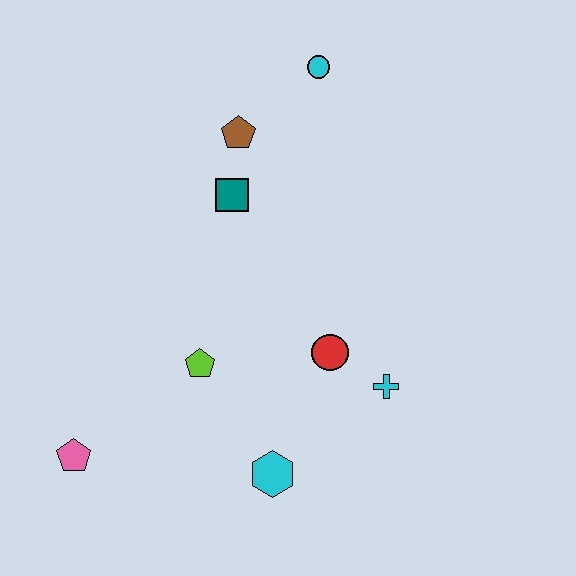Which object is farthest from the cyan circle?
The pink pentagon is farthest from the cyan circle.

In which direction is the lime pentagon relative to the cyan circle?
The lime pentagon is below the cyan circle.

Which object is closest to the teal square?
The brown pentagon is closest to the teal square.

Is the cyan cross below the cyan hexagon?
No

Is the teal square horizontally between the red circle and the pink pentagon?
Yes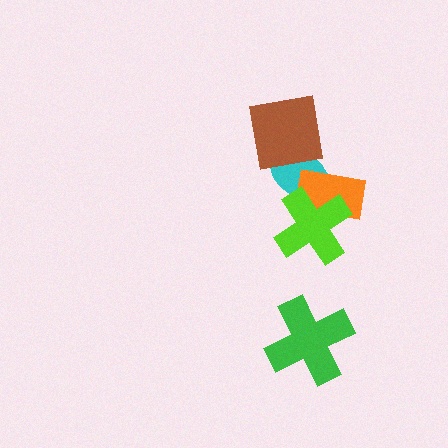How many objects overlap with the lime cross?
2 objects overlap with the lime cross.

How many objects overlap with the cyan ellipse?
3 objects overlap with the cyan ellipse.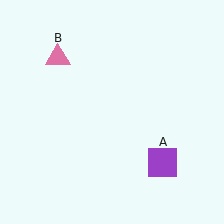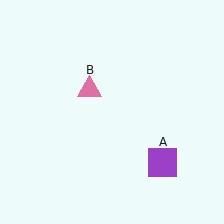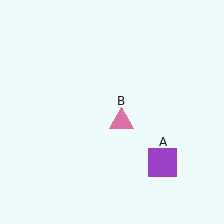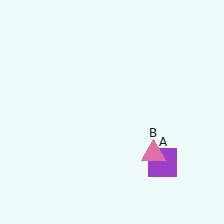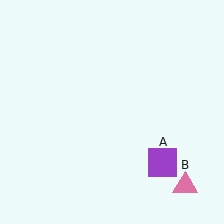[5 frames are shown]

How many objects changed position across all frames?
1 object changed position: pink triangle (object B).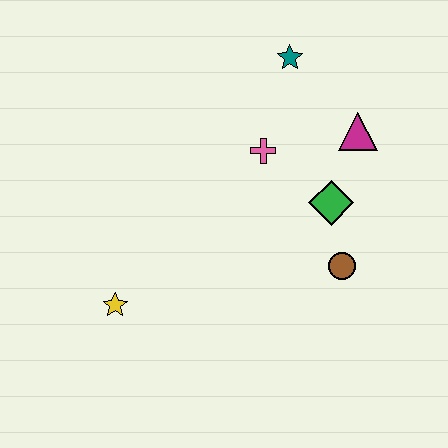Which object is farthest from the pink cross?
The yellow star is farthest from the pink cross.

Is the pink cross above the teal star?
No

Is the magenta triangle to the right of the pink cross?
Yes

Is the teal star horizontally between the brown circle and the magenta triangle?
No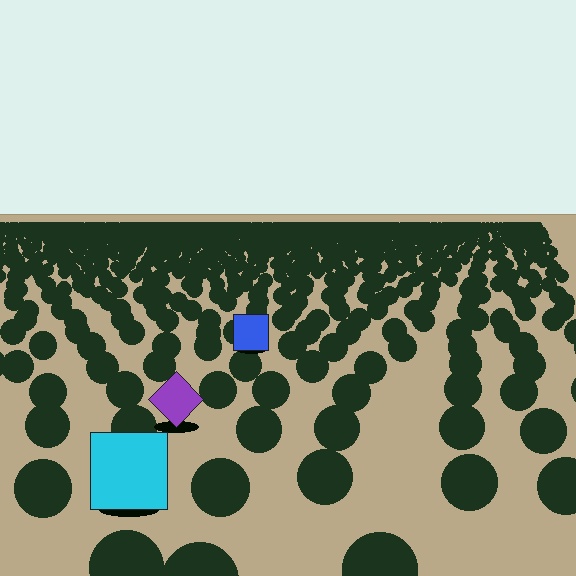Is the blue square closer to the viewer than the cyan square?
No. The cyan square is closer — you can tell from the texture gradient: the ground texture is coarser near it.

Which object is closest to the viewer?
The cyan square is closest. The texture marks near it are larger and more spread out.